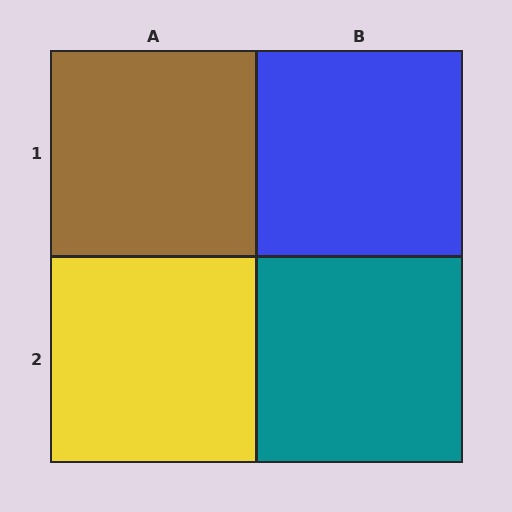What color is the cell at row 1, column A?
Brown.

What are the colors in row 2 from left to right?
Yellow, teal.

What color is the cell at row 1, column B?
Blue.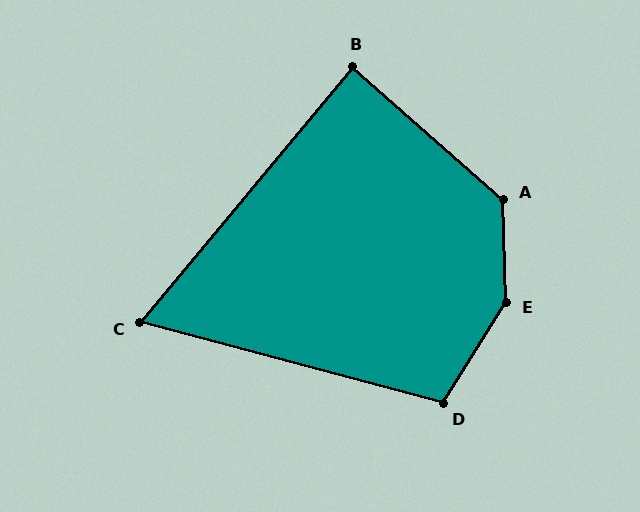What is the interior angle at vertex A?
Approximately 133 degrees (obtuse).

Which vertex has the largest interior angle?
E, at approximately 146 degrees.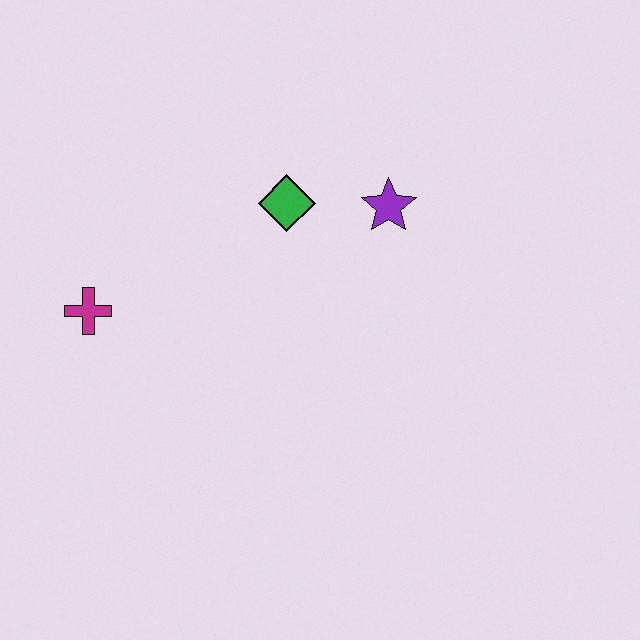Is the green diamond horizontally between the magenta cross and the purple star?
Yes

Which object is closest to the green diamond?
The purple star is closest to the green diamond.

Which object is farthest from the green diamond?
The magenta cross is farthest from the green diamond.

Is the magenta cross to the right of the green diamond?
No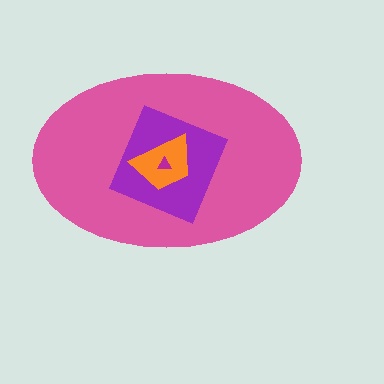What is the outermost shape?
The pink ellipse.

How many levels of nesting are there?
4.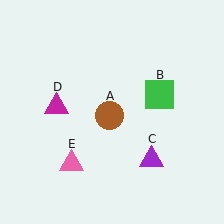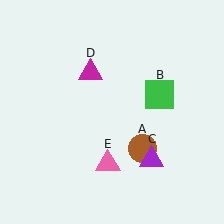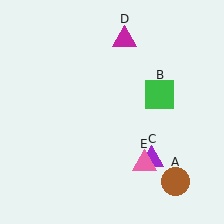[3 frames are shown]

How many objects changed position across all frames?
3 objects changed position: brown circle (object A), magenta triangle (object D), pink triangle (object E).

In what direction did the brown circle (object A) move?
The brown circle (object A) moved down and to the right.